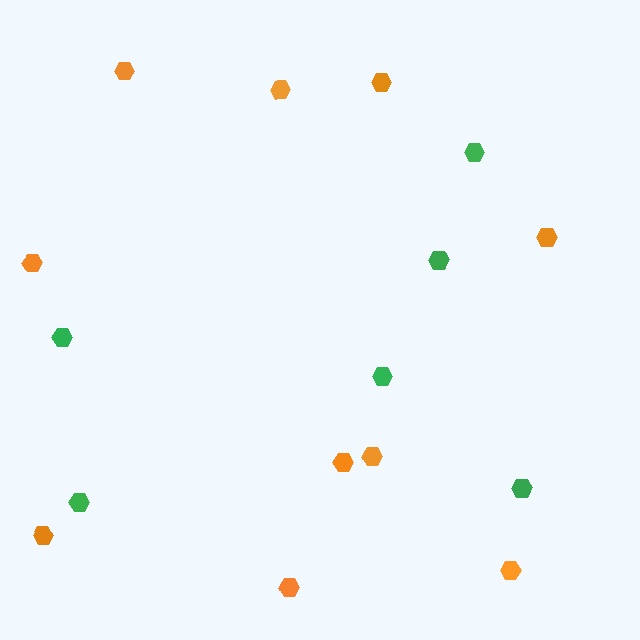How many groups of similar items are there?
There are 2 groups: one group of green hexagons (6) and one group of orange hexagons (10).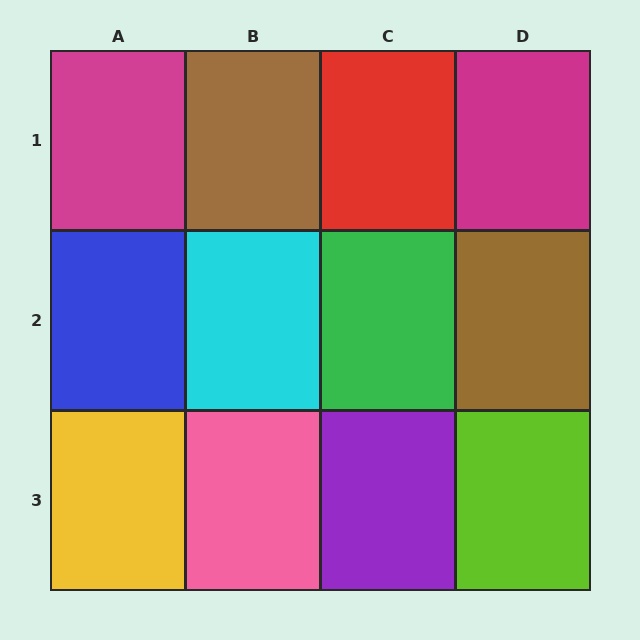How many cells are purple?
1 cell is purple.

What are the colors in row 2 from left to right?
Blue, cyan, green, brown.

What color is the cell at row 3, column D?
Lime.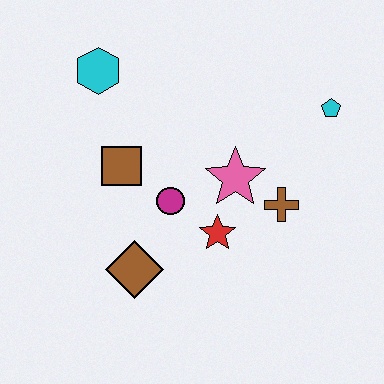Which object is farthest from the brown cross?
The cyan hexagon is farthest from the brown cross.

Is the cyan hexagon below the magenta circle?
No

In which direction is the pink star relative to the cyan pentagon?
The pink star is to the left of the cyan pentagon.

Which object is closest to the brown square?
The magenta circle is closest to the brown square.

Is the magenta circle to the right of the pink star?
No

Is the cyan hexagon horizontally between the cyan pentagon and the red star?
No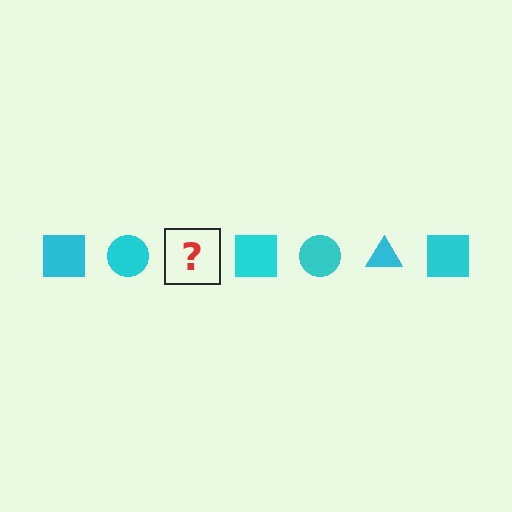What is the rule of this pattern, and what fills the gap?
The rule is that the pattern cycles through square, circle, triangle shapes in cyan. The gap should be filled with a cyan triangle.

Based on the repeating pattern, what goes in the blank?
The blank should be a cyan triangle.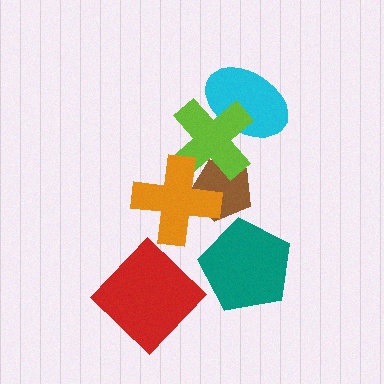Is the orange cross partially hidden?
No, no other shape covers it.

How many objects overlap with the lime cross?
3 objects overlap with the lime cross.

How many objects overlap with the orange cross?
2 objects overlap with the orange cross.